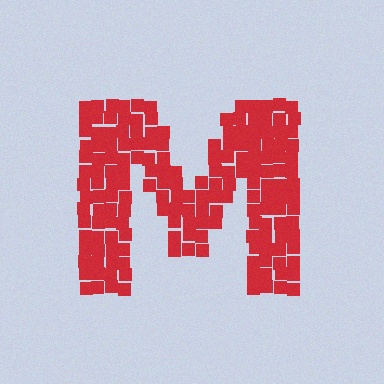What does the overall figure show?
The overall figure shows the letter M.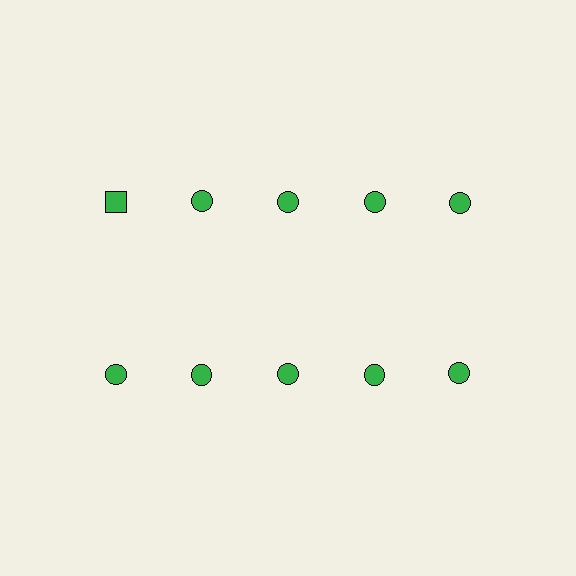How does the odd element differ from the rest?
It has a different shape: square instead of circle.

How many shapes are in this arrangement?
There are 10 shapes arranged in a grid pattern.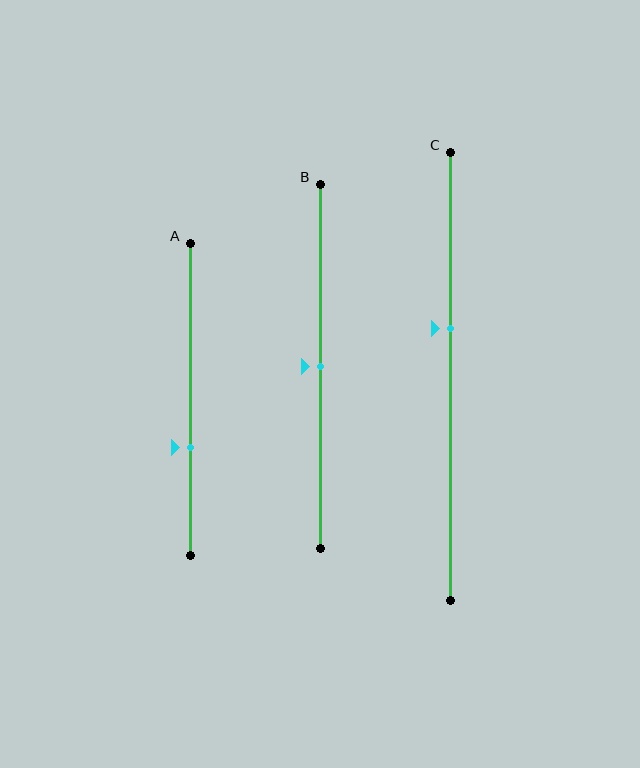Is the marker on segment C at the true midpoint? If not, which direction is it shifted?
No, the marker on segment C is shifted upward by about 11% of the segment length.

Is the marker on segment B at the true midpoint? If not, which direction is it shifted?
Yes, the marker on segment B is at the true midpoint.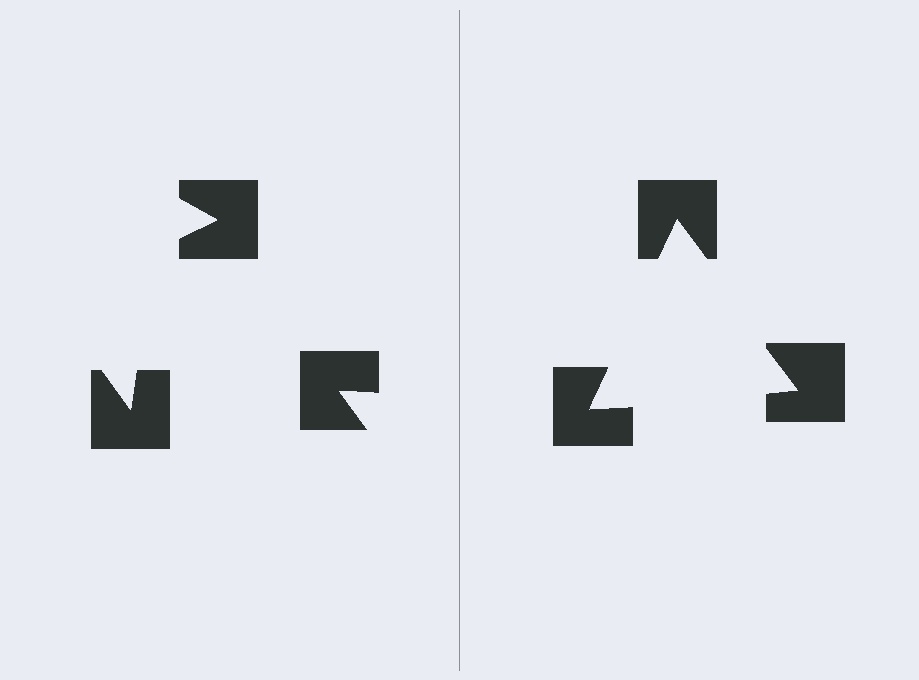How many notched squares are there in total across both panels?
6 — 3 on each side.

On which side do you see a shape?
An illusory triangle appears on the right side. On the left side the wedge cuts are rotated, so no coherent shape forms.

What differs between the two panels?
The notched squares are positioned identically on both sides; only the wedge orientations differ. On the right they align to a triangle; on the left they are misaligned.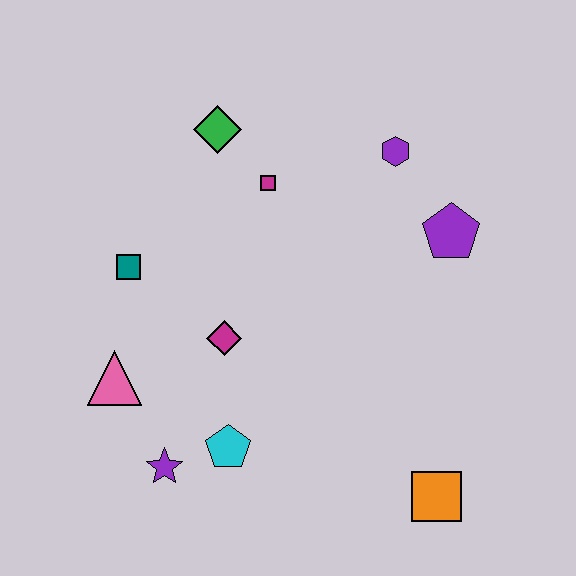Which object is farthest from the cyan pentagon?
The purple hexagon is farthest from the cyan pentagon.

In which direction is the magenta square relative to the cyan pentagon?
The magenta square is above the cyan pentagon.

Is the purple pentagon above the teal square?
Yes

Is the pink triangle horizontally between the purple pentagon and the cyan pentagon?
No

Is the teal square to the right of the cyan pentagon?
No